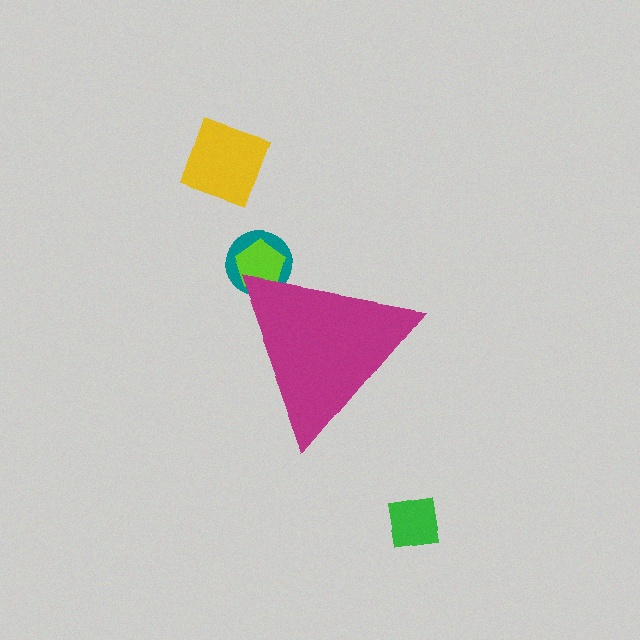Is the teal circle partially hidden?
Yes, the teal circle is partially hidden behind the magenta triangle.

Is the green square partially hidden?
No, the green square is fully visible.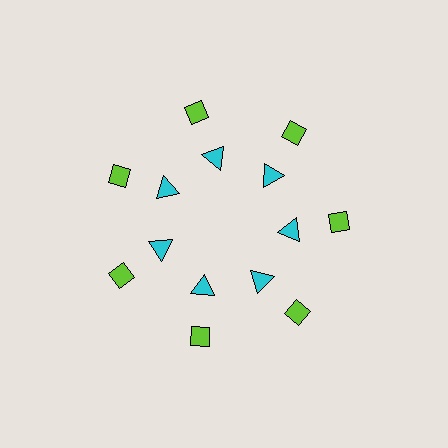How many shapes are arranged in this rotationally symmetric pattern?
There are 14 shapes, arranged in 7 groups of 2.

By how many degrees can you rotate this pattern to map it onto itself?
The pattern maps onto itself every 51 degrees of rotation.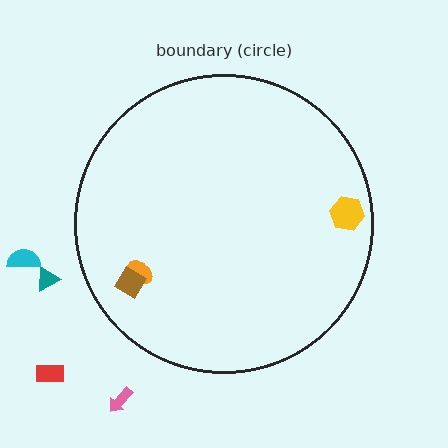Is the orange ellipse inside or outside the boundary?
Inside.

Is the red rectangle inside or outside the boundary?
Outside.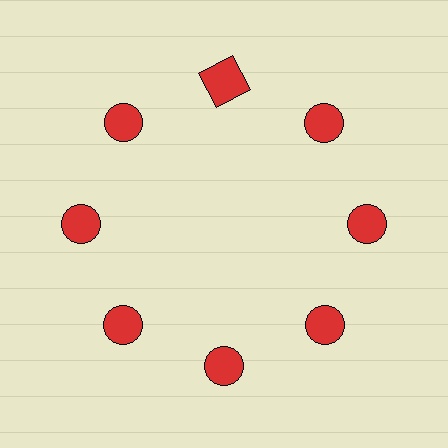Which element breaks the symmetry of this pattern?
The red square at roughly the 12 o'clock position breaks the symmetry. All other shapes are red circles.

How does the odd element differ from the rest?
It has a different shape: square instead of circle.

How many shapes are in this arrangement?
There are 8 shapes arranged in a ring pattern.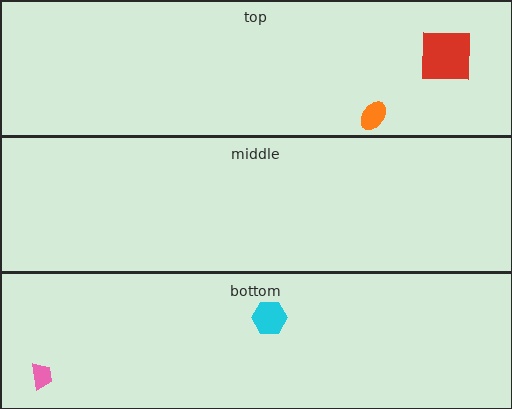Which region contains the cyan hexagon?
The bottom region.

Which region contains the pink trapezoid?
The bottom region.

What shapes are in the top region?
The orange ellipse, the red square.